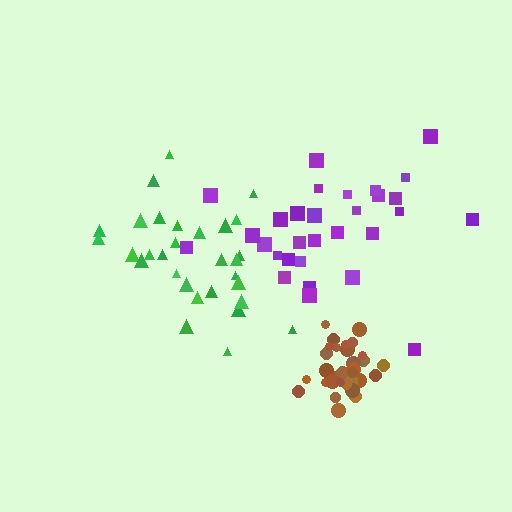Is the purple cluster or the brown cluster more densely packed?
Brown.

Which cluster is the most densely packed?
Brown.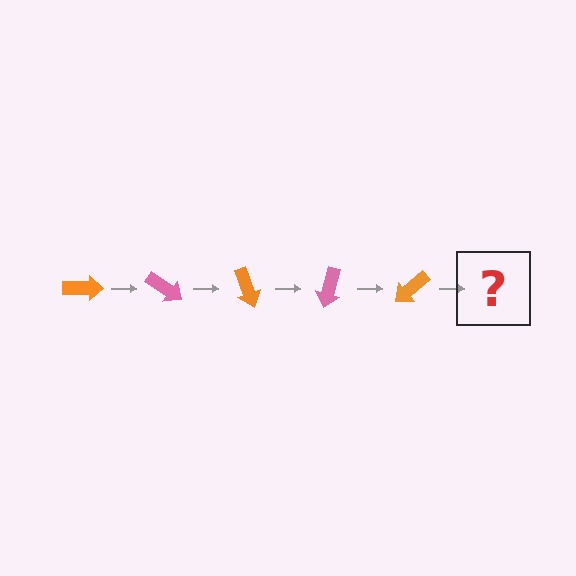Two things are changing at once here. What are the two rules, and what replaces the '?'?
The two rules are that it rotates 35 degrees each step and the color cycles through orange and pink. The '?' should be a pink arrow, rotated 175 degrees from the start.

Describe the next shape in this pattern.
It should be a pink arrow, rotated 175 degrees from the start.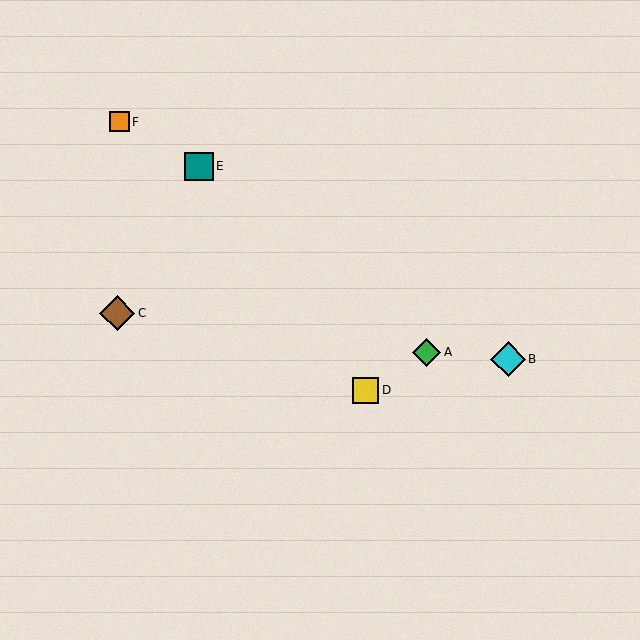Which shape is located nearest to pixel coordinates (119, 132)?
The orange square (labeled F) at (119, 122) is nearest to that location.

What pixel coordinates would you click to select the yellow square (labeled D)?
Click at (366, 390) to select the yellow square D.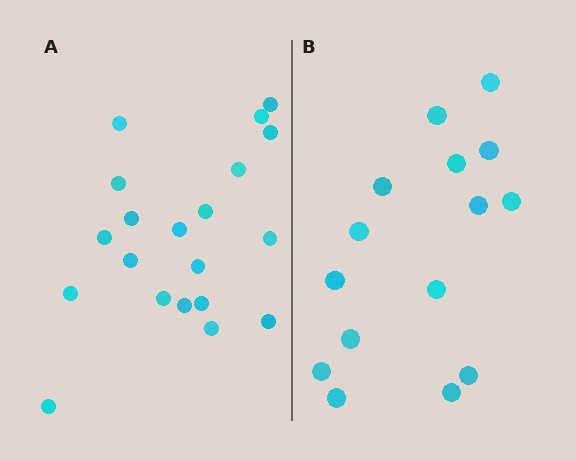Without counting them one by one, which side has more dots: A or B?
Region A (the left region) has more dots.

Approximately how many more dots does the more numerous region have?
Region A has about 5 more dots than region B.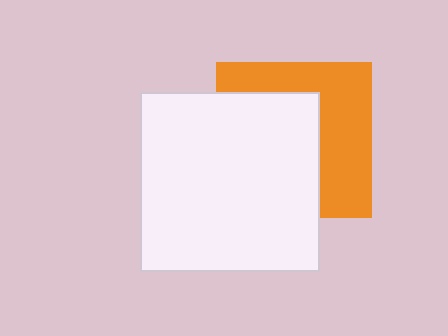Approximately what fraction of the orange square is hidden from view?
Roughly 54% of the orange square is hidden behind the white square.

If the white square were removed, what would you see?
You would see the complete orange square.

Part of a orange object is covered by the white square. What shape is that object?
It is a square.